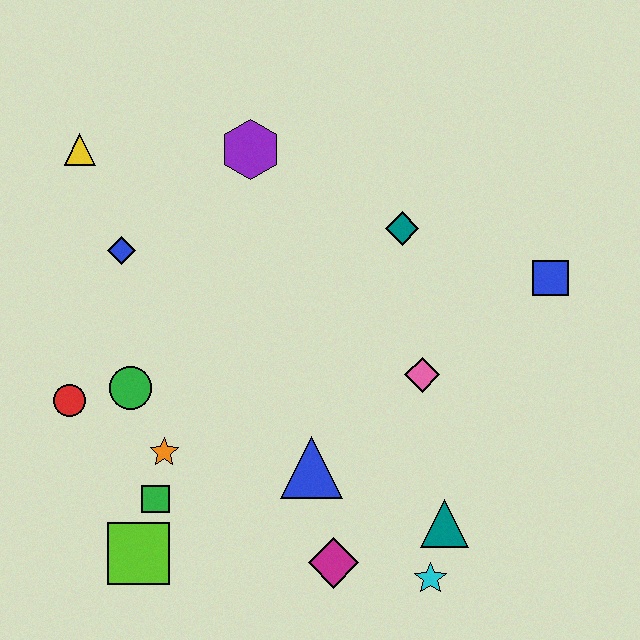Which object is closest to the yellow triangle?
The blue diamond is closest to the yellow triangle.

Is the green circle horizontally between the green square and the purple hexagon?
No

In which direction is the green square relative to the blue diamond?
The green square is below the blue diamond.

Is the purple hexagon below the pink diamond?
No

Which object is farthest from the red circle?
The blue square is farthest from the red circle.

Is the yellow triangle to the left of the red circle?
No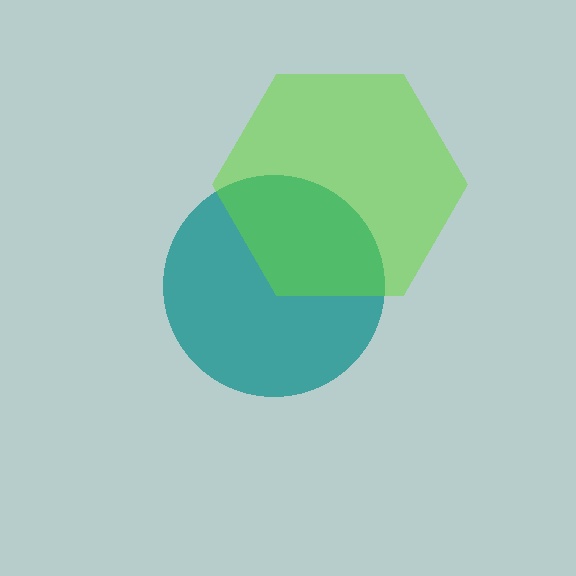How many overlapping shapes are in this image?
There are 2 overlapping shapes in the image.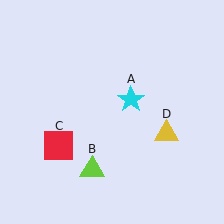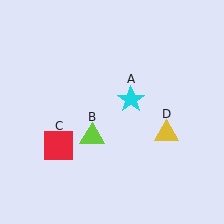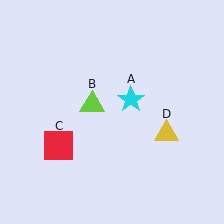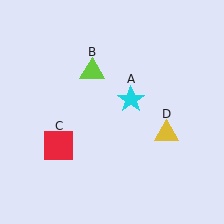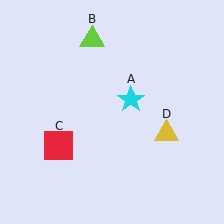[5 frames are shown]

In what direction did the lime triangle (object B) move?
The lime triangle (object B) moved up.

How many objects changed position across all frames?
1 object changed position: lime triangle (object B).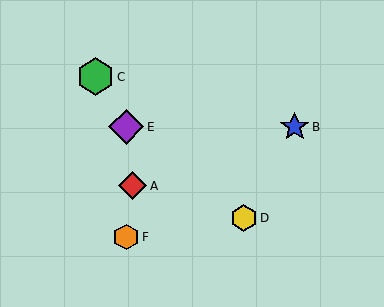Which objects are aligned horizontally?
Objects B, E are aligned horizontally.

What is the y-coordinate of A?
Object A is at y≈186.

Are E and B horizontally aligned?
Yes, both are at y≈127.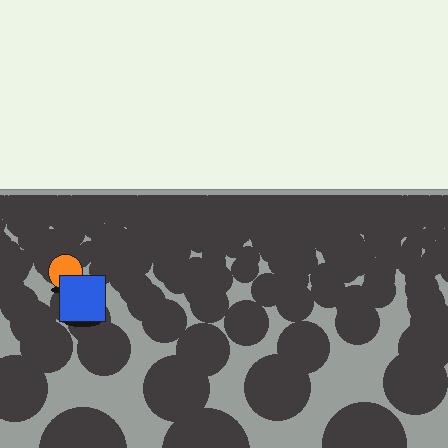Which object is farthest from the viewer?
The orange circle is farthest from the viewer. It appears smaller and the ground texture around it is denser.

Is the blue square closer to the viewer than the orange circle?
Yes. The blue square is closer — you can tell from the texture gradient: the ground texture is coarser near it.